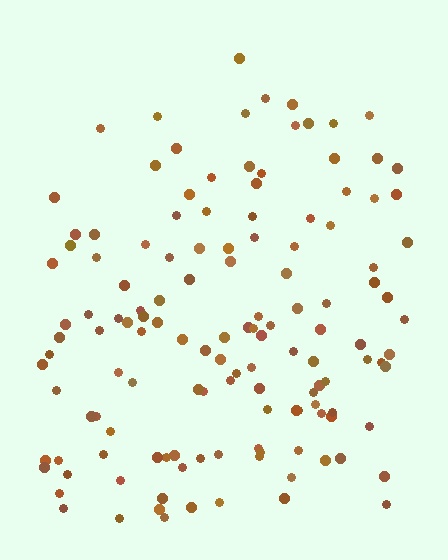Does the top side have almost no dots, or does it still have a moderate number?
Still a moderate number, just noticeably fewer than the bottom.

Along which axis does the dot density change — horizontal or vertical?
Vertical.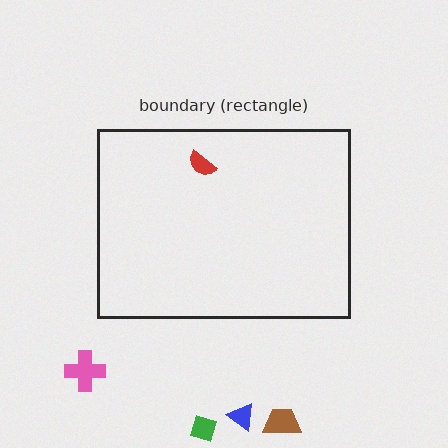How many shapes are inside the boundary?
1 inside, 4 outside.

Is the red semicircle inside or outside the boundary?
Inside.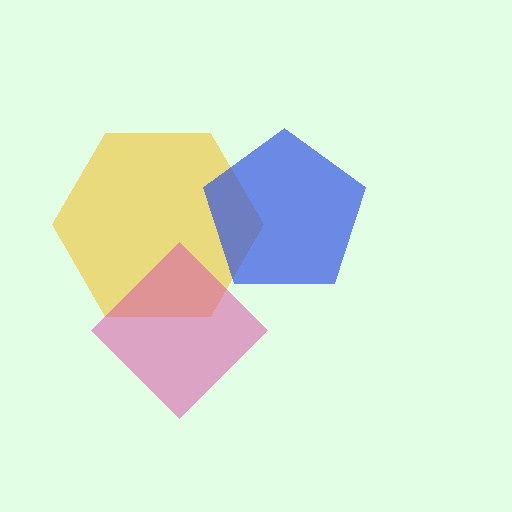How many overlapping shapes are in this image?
There are 3 overlapping shapes in the image.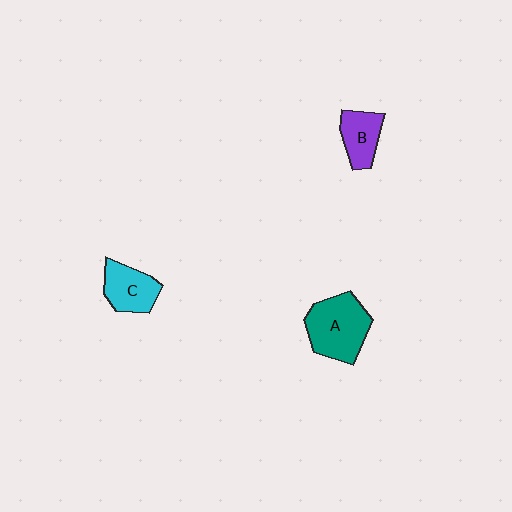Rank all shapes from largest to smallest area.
From largest to smallest: A (teal), C (cyan), B (purple).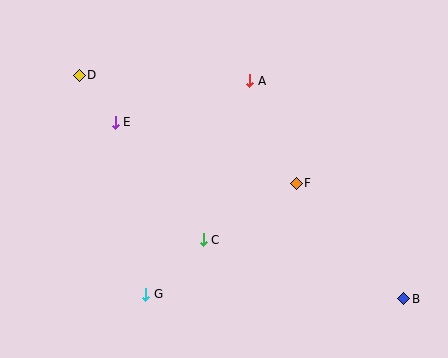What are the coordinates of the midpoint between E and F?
The midpoint between E and F is at (206, 153).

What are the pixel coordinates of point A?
Point A is at (250, 81).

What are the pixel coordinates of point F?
Point F is at (296, 183).